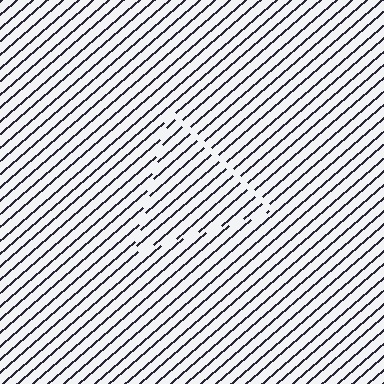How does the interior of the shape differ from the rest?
The interior of the shape contains the same grating, shifted by half a period — the contour is defined by the phase discontinuity where line-ends from the inner and outer gratings abut.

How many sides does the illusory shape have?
3 sides — the line-ends trace a triangle.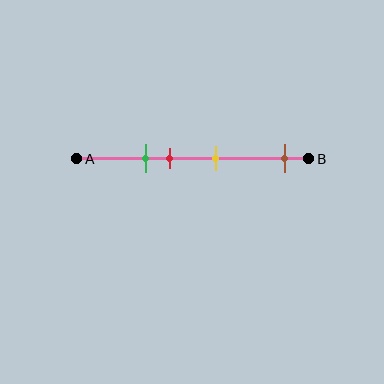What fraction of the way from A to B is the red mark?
The red mark is approximately 40% (0.4) of the way from A to B.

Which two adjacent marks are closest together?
The green and red marks are the closest adjacent pair.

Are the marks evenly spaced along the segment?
No, the marks are not evenly spaced.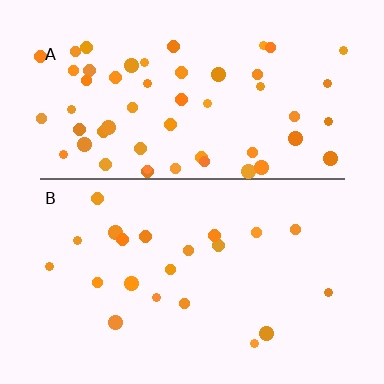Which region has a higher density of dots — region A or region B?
A (the top).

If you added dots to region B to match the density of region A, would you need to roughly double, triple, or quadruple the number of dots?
Approximately triple.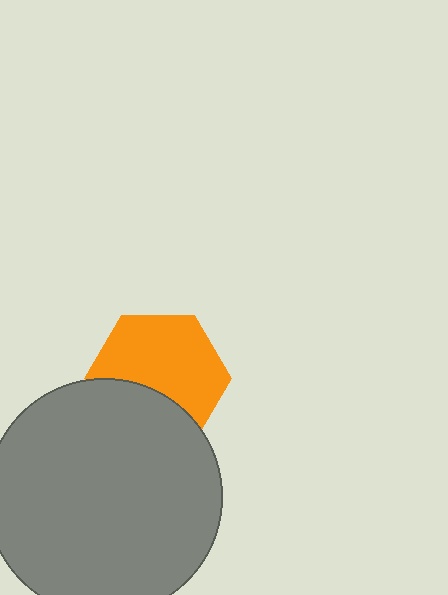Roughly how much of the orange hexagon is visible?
Most of it is visible (roughly 66%).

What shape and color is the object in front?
The object in front is a gray circle.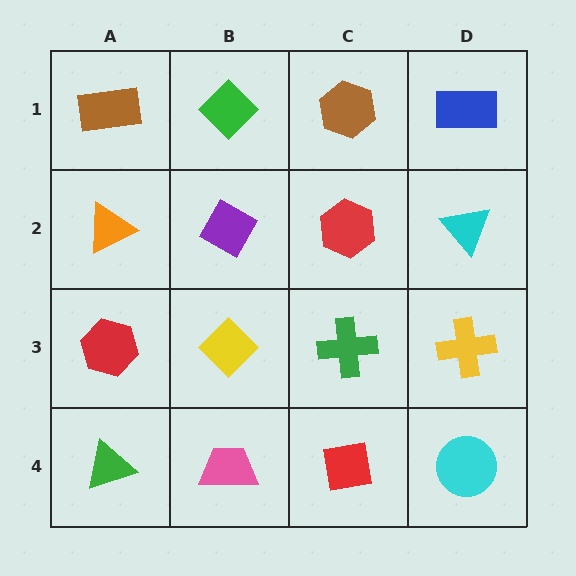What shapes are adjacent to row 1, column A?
An orange triangle (row 2, column A), a green diamond (row 1, column B).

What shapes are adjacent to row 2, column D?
A blue rectangle (row 1, column D), a yellow cross (row 3, column D), a red hexagon (row 2, column C).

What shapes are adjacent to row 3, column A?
An orange triangle (row 2, column A), a green triangle (row 4, column A), a yellow diamond (row 3, column B).